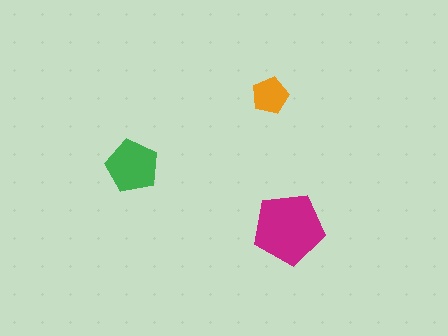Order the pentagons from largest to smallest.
the magenta one, the green one, the orange one.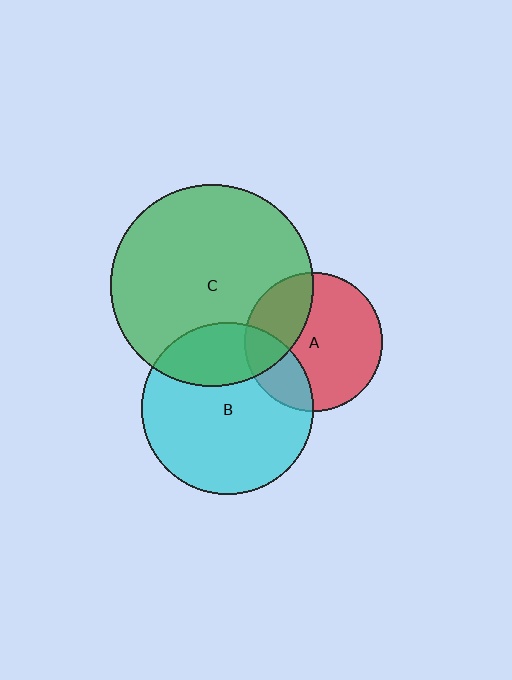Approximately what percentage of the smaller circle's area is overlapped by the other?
Approximately 25%.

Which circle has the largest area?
Circle C (green).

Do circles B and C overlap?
Yes.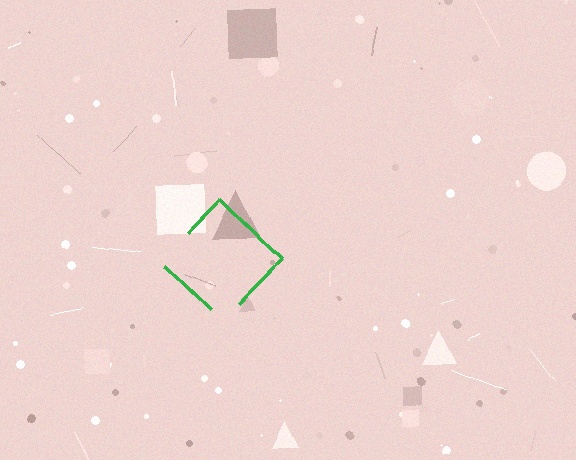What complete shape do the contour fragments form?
The contour fragments form a diamond.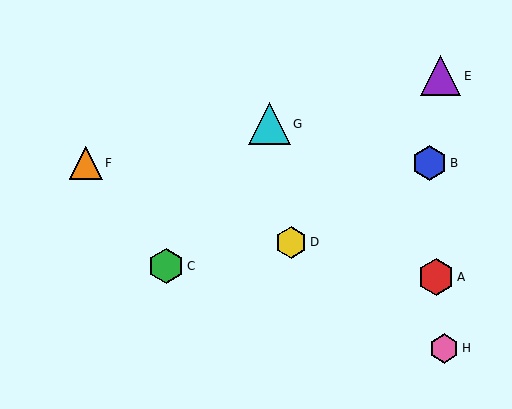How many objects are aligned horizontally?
2 objects (B, F) are aligned horizontally.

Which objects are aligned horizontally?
Objects B, F are aligned horizontally.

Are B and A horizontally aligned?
No, B is at y≈163 and A is at y≈277.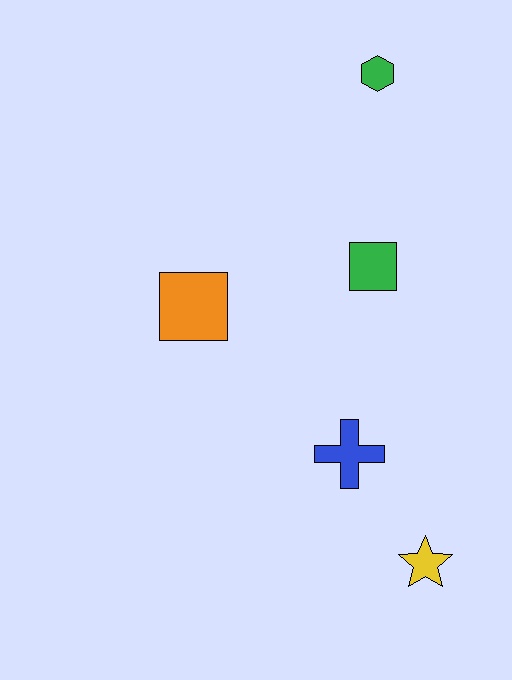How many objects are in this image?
There are 5 objects.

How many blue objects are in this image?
There is 1 blue object.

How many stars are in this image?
There is 1 star.